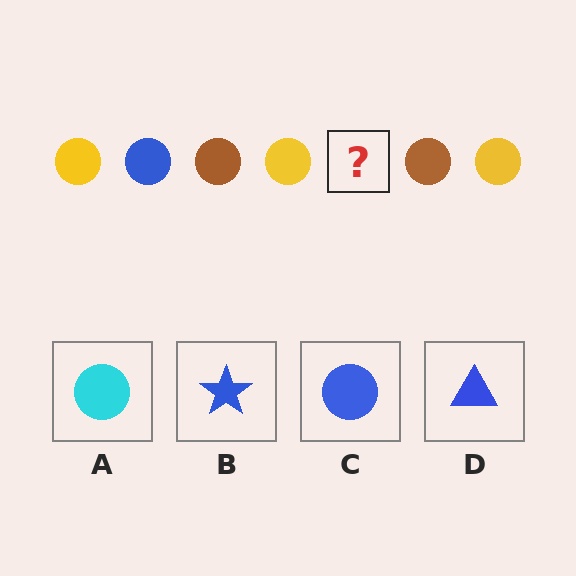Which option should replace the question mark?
Option C.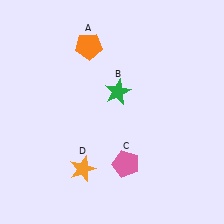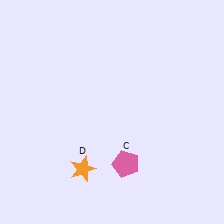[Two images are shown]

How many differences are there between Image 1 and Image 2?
There are 2 differences between the two images.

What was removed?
The orange pentagon (A), the green star (B) were removed in Image 2.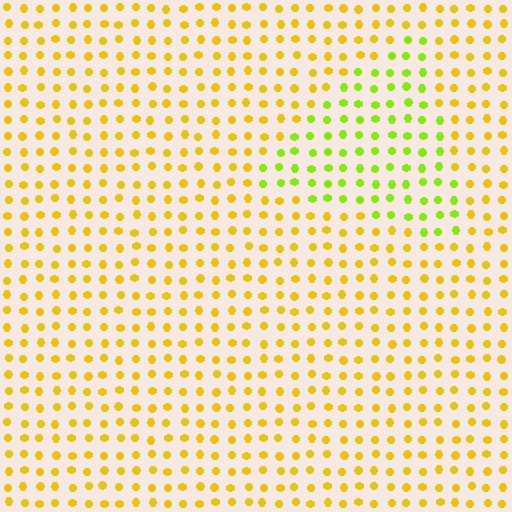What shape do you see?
I see a triangle.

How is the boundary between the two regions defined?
The boundary is defined purely by a slight shift in hue (about 40 degrees). Spacing, size, and orientation are identical on both sides.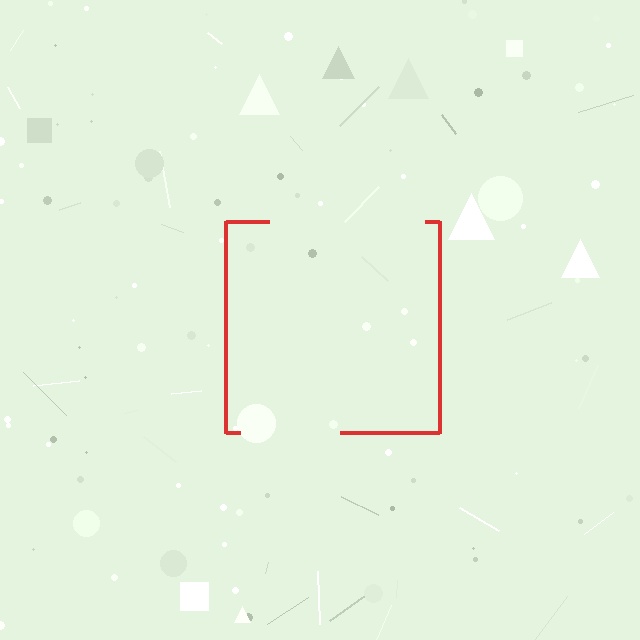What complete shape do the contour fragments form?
The contour fragments form a square.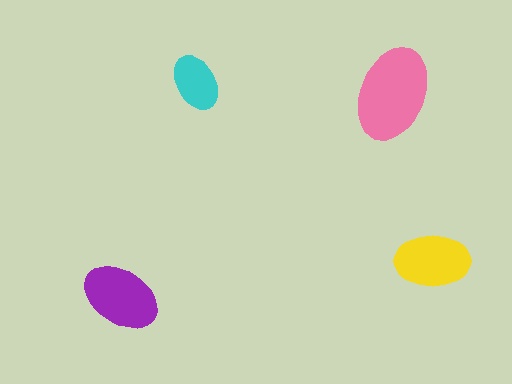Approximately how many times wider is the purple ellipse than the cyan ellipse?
About 1.5 times wider.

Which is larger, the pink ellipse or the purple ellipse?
The pink one.